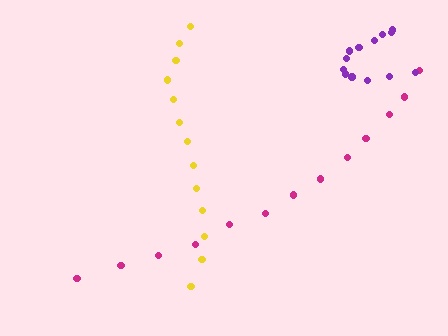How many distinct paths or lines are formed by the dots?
There are 3 distinct paths.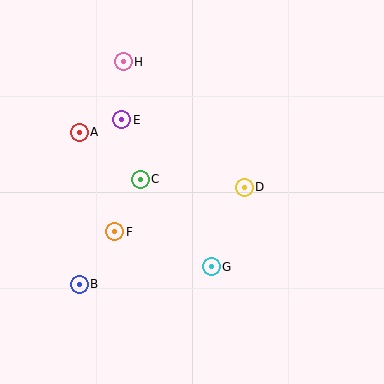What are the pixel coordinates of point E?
Point E is at (122, 120).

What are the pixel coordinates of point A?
Point A is at (79, 132).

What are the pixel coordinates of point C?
Point C is at (140, 179).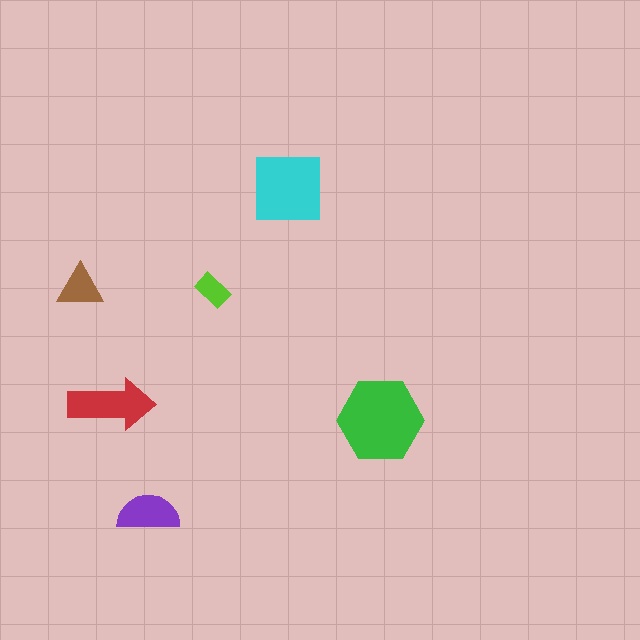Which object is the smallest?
The lime rectangle.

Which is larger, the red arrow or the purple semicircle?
The red arrow.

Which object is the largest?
The green hexagon.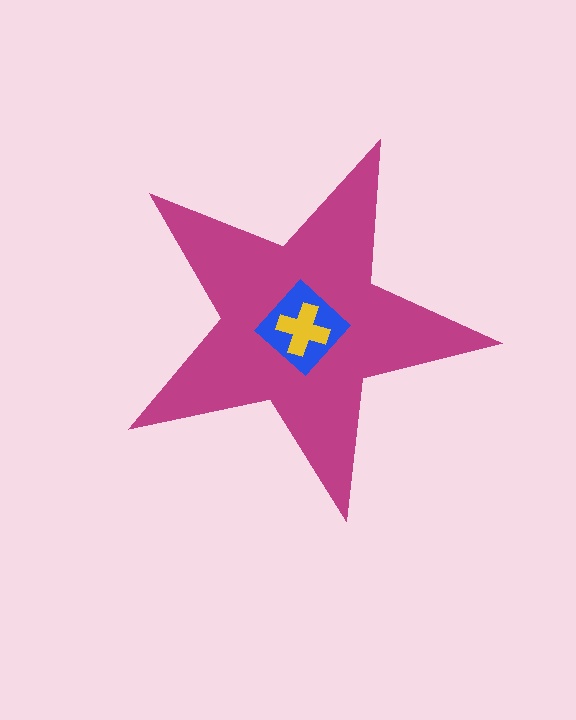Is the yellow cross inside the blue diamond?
Yes.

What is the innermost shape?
The yellow cross.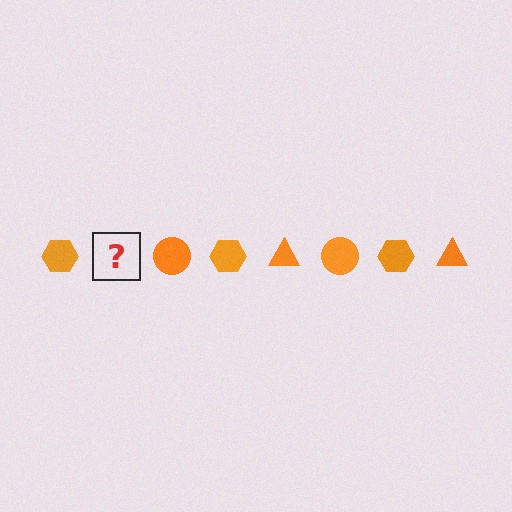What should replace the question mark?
The question mark should be replaced with an orange triangle.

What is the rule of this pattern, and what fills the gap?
The rule is that the pattern cycles through hexagon, triangle, circle shapes in orange. The gap should be filled with an orange triangle.